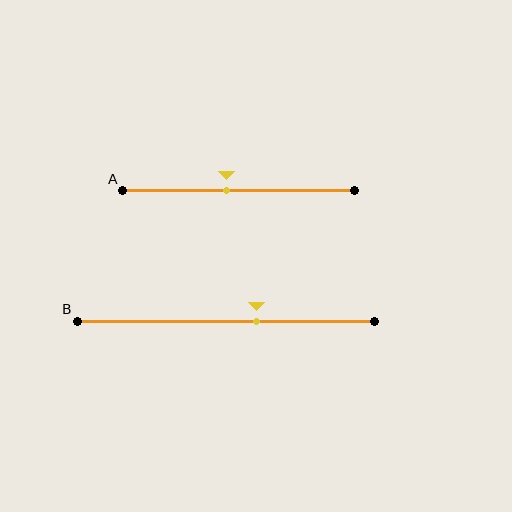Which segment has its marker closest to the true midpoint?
Segment A has its marker closest to the true midpoint.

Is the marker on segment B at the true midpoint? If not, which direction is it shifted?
No, the marker on segment B is shifted to the right by about 10% of the segment length.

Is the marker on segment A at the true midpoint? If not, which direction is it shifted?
No, the marker on segment A is shifted to the left by about 5% of the segment length.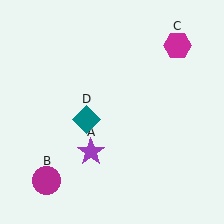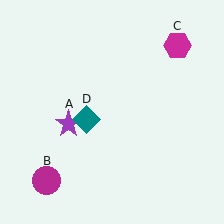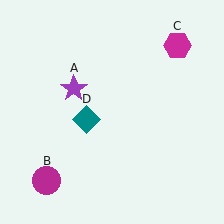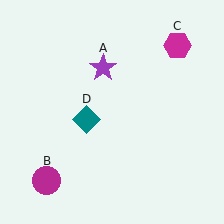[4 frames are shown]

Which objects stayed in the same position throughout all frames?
Magenta circle (object B) and magenta hexagon (object C) and teal diamond (object D) remained stationary.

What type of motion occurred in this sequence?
The purple star (object A) rotated clockwise around the center of the scene.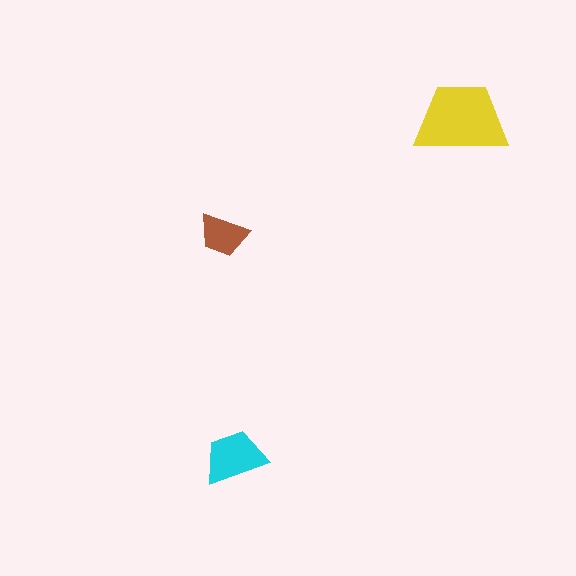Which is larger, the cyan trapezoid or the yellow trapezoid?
The yellow one.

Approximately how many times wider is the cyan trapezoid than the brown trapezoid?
About 1.5 times wider.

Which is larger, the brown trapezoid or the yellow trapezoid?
The yellow one.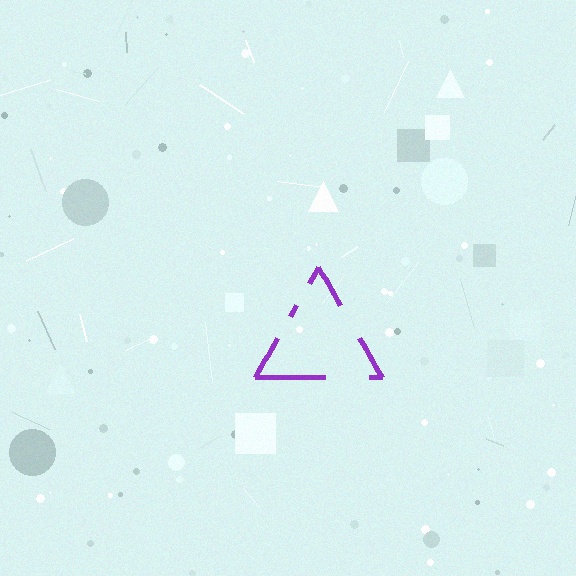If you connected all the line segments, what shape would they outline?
They would outline a triangle.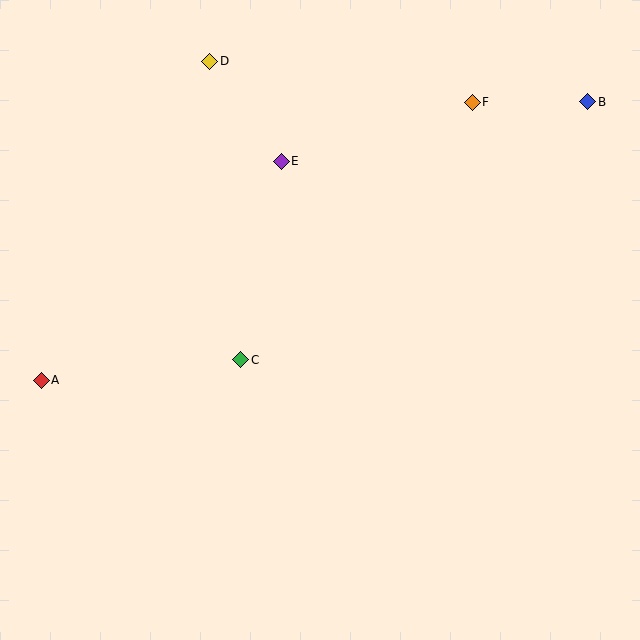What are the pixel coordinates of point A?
Point A is at (41, 380).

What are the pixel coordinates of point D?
Point D is at (210, 61).